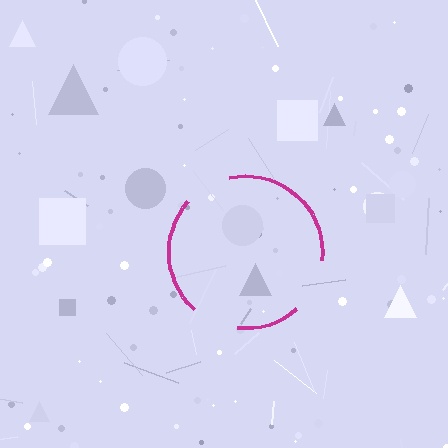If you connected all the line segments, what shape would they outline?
They would outline a circle.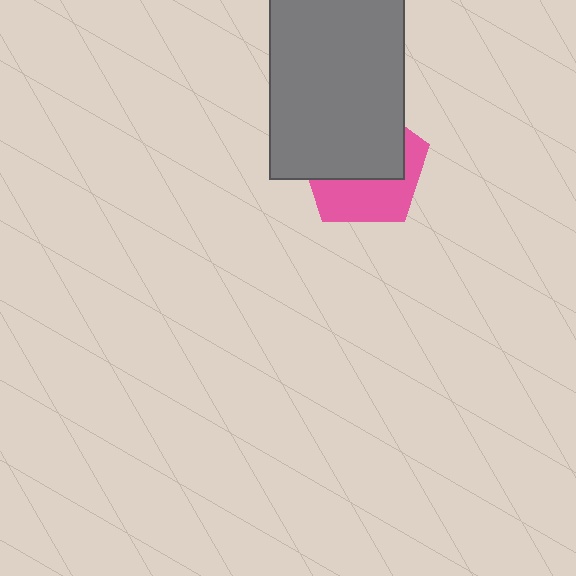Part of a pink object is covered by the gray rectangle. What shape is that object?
It is a pentagon.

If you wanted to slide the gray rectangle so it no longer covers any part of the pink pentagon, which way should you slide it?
Slide it up — that is the most direct way to separate the two shapes.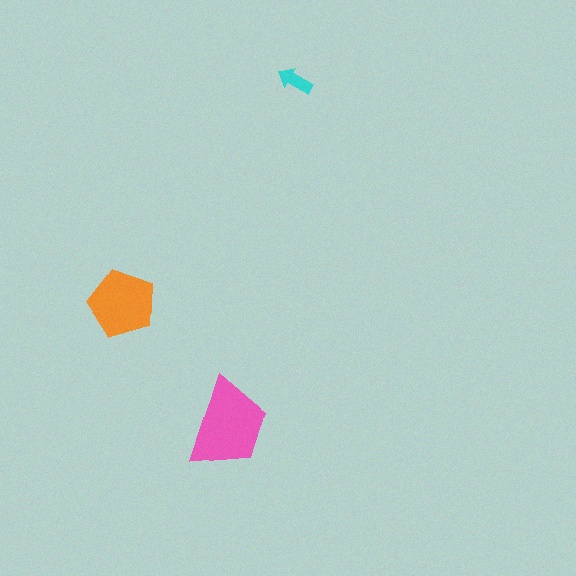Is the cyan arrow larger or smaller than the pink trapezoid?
Smaller.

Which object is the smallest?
The cyan arrow.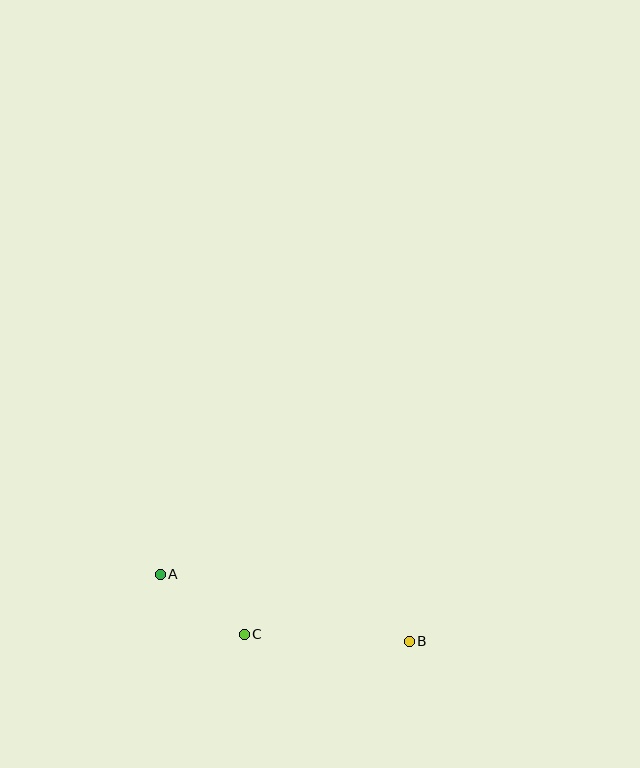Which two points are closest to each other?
Points A and C are closest to each other.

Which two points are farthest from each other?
Points A and B are farthest from each other.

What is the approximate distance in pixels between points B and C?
The distance between B and C is approximately 165 pixels.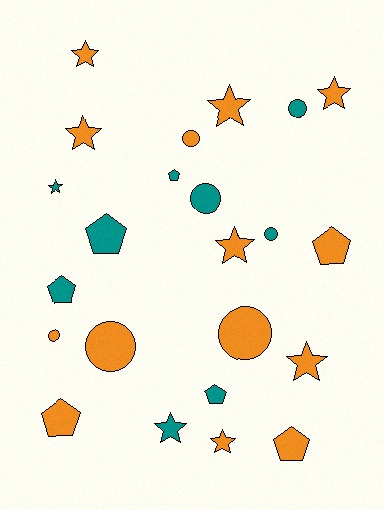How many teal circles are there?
There are 3 teal circles.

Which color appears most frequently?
Orange, with 14 objects.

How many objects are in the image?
There are 23 objects.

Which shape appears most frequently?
Star, with 9 objects.